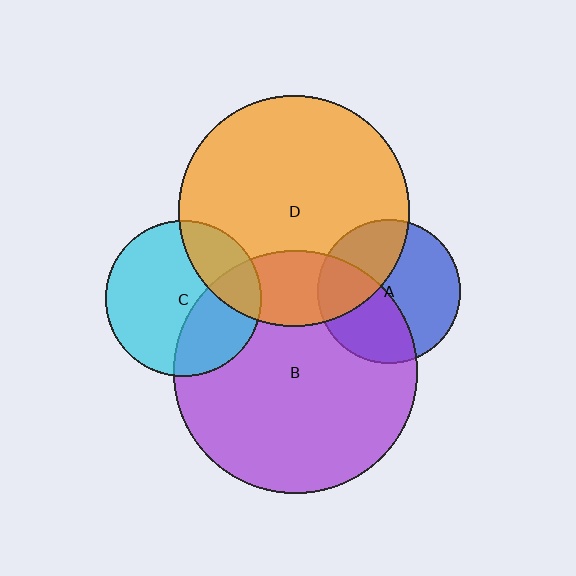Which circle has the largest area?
Circle B (purple).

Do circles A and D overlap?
Yes.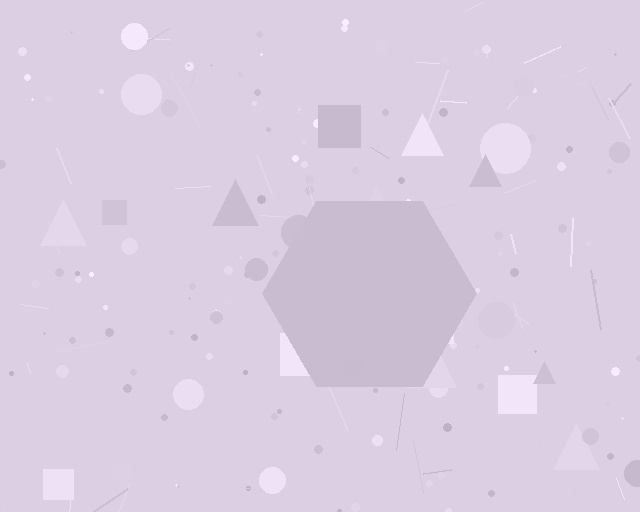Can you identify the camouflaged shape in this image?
The camouflaged shape is a hexagon.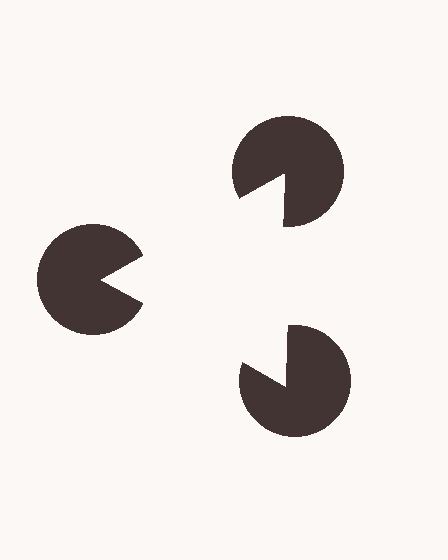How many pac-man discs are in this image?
There are 3 — one at each vertex of the illusory triangle.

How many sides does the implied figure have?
3 sides.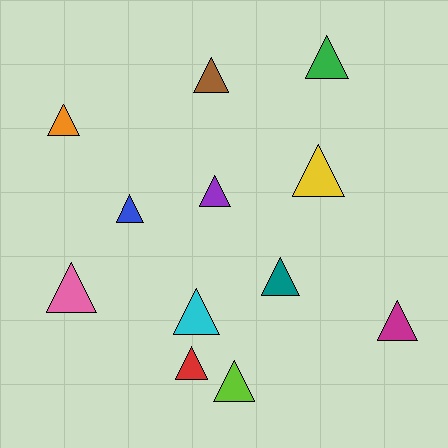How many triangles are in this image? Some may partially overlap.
There are 12 triangles.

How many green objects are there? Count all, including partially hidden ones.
There is 1 green object.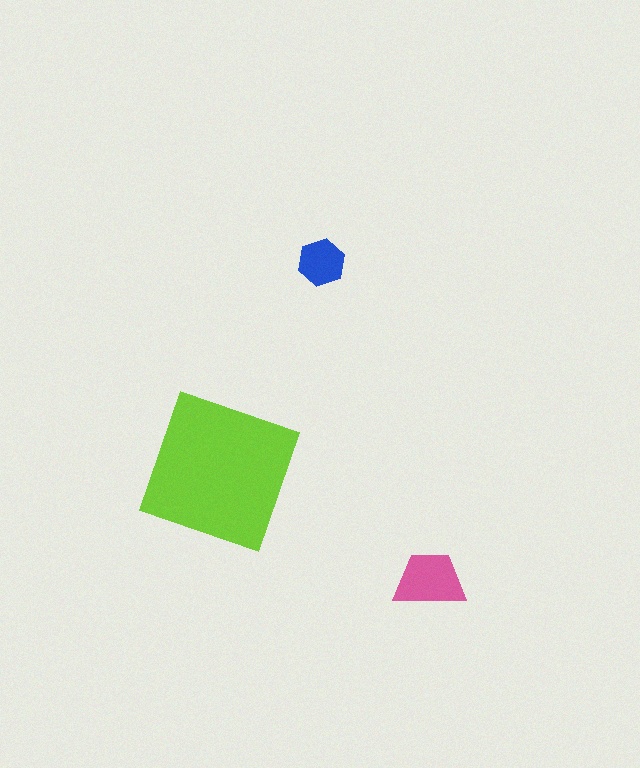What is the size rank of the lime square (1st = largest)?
1st.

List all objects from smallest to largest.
The blue hexagon, the pink trapezoid, the lime square.